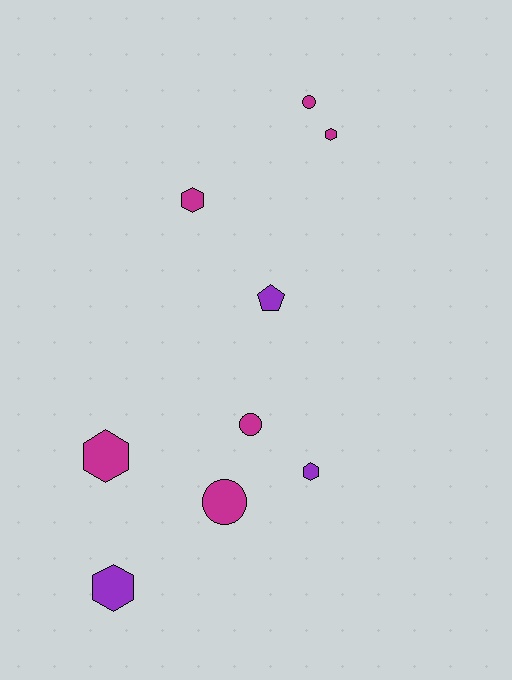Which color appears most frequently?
Magenta, with 6 objects.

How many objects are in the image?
There are 9 objects.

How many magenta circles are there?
There are 3 magenta circles.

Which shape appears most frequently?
Hexagon, with 5 objects.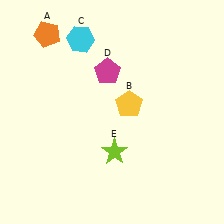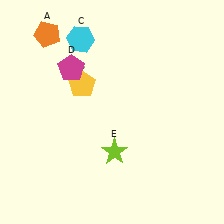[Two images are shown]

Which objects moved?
The objects that moved are: the yellow pentagon (B), the magenta pentagon (D).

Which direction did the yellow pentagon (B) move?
The yellow pentagon (B) moved left.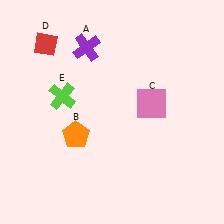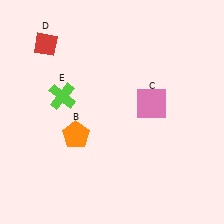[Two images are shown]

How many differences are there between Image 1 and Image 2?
There is 1 difference between the two images.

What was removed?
The purple cross (A) was removed in Image 2.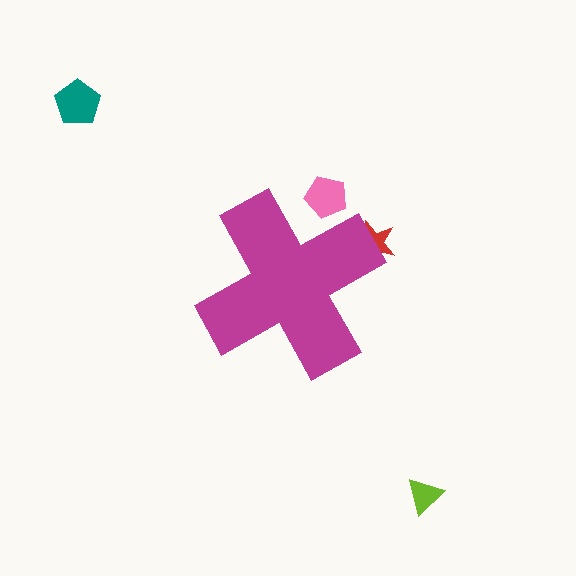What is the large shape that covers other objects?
A magenta cross.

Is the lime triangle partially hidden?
No, the lime triangle is fully visible.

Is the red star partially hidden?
Yes, the red star is partially hidden behind the magenta cross.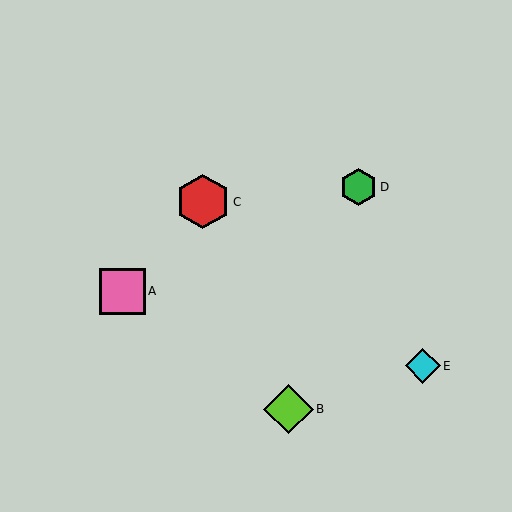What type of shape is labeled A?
Shape A is a pink square.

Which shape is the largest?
The red hexagon (labeled C) is the largest.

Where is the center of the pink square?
The center of the pink square is at (122, 291).